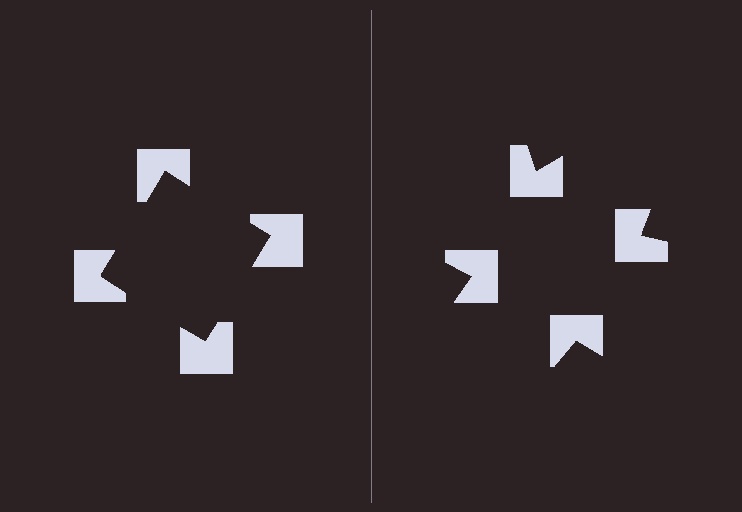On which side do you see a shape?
An illusory square appears on the left side. On the right side the wedge cuts are rotated, so no coherent shape forms.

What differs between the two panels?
The notched squares are positioned identically on both sides; only the wedge orientations differ. On the left they align to a square; on the right they are misaligned.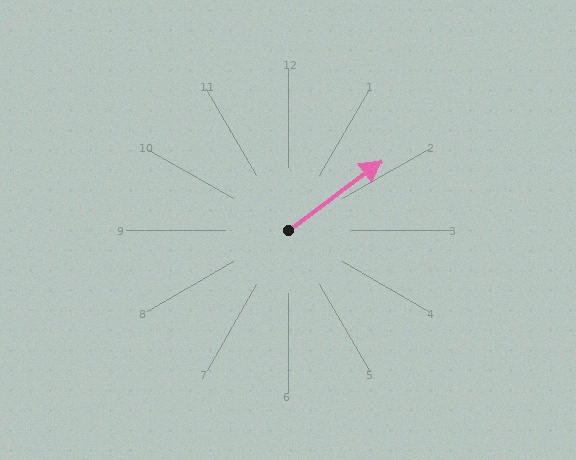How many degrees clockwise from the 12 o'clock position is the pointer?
Approximately 53 degrees.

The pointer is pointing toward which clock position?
Roughly 2 o'clock.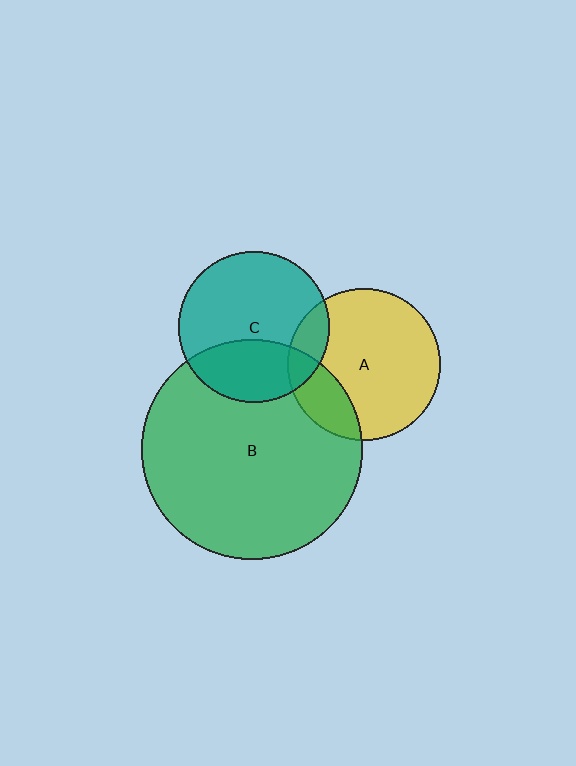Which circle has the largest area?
Circle B (green).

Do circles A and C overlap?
Yes.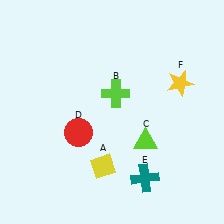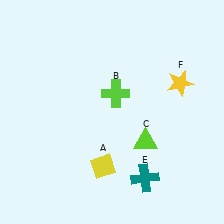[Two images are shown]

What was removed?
The red circle (D) was removed in Image 2.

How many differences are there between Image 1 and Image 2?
There is 1 difference between the two images.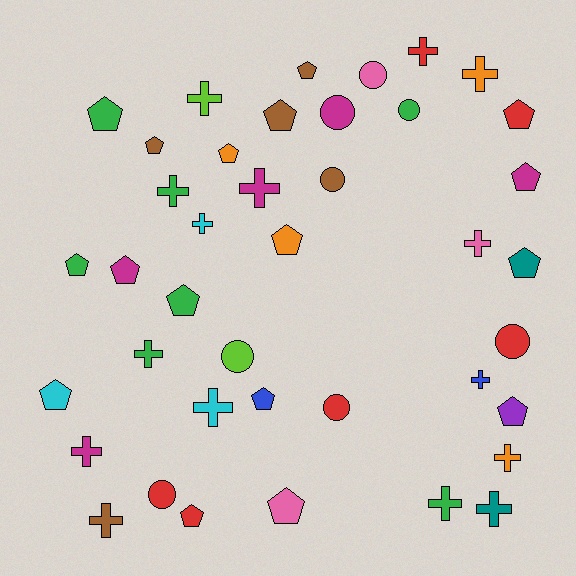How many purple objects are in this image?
There is 1 purple object.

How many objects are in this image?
There are 40 objects.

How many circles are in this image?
There are 8 circles.